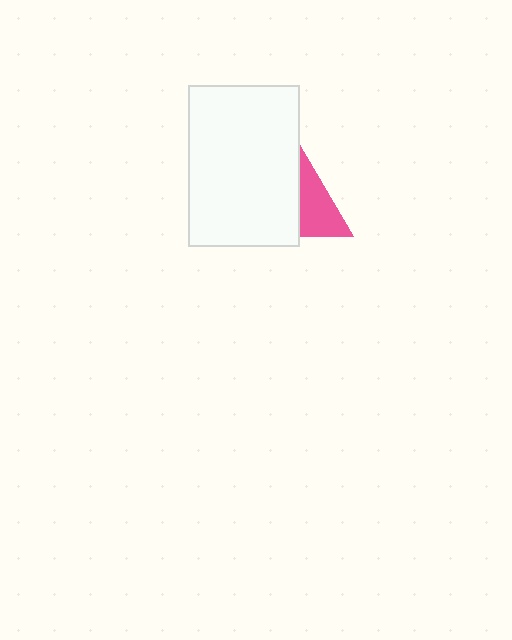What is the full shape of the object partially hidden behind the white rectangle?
The partially hidden object is a pink triangle.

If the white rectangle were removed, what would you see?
You would see the complete pink triangle.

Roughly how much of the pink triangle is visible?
About half of it is visible (roughly 45%).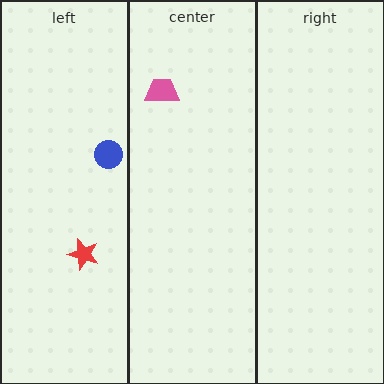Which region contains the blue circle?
The left region.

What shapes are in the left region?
The blue circle, the red star.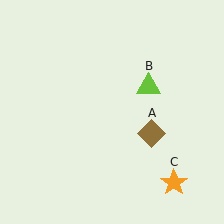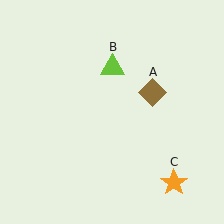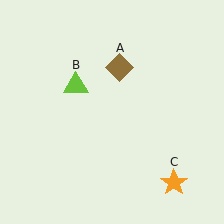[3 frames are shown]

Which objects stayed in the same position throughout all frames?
Orange star (object C) remained stationary.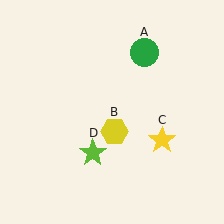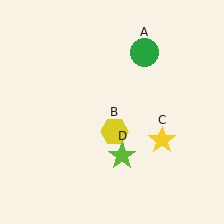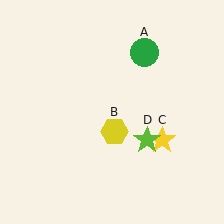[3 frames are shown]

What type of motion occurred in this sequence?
The lime star (object D) rotated counterclockwise around the center of the scene.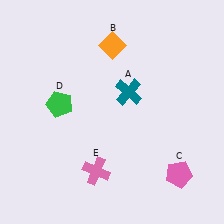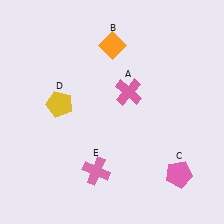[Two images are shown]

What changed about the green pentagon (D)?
In Image 1, D is green. In Image 2, it changed to yellow.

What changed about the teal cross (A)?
In Image 1, A is teal. In Image 2, it changed to pink.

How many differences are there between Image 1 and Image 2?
There are 2 differences between the two images.